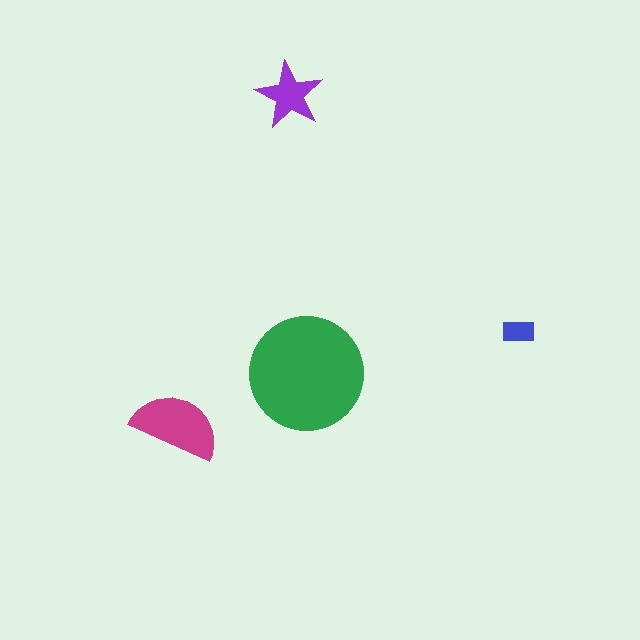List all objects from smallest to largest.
The blue rectangle, the purple star, the magenta semicircle, the green circle.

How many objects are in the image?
There are 4 objects in the image.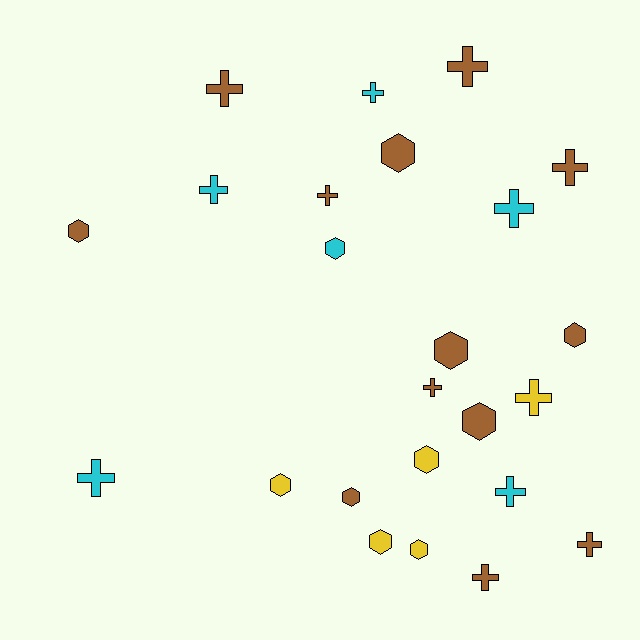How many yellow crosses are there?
There is 1 yellow cross.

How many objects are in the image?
There are 24 objects.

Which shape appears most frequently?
Cross, with 13 objects.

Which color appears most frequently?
Brown, with 13 objects.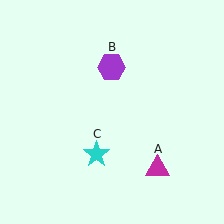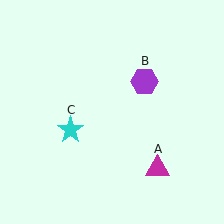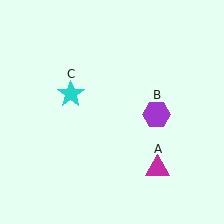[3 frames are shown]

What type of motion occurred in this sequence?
The purple hexagon (object B), cyan star (object C) rotated clockwise around the center of the scene.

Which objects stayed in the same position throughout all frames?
Magenta triangle (object A) remained stationary.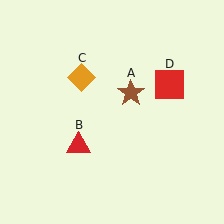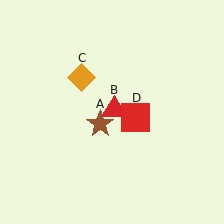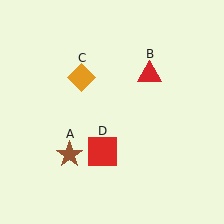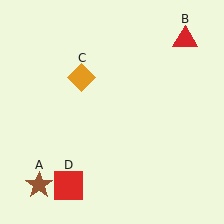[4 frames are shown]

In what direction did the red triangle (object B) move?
The red triangle (object B) moved up and to the right.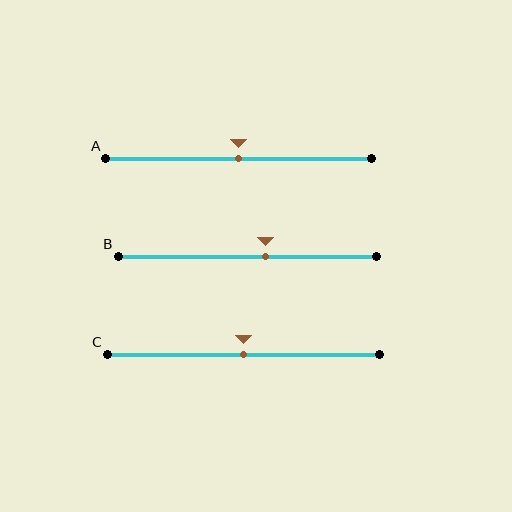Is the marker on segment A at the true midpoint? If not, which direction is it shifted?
Yes, the marker on segment A is at the true midpoint.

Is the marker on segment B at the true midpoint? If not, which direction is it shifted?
No, the marker on segment B is shifted to the right by about 7% of the segment length.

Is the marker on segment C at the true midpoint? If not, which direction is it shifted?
Yes, the marker on segment C is at the true midpoint.